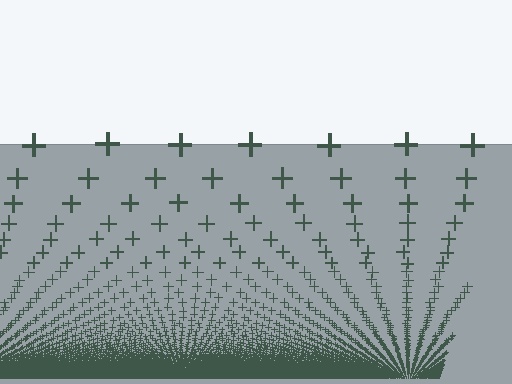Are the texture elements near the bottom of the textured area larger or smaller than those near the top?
Smaller. The gradient is inverted — elements near the bottom are smaller and denser.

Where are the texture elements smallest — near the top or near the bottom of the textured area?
Near the bottom.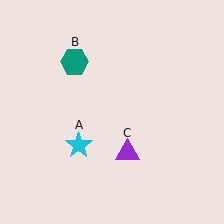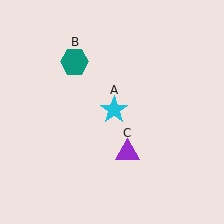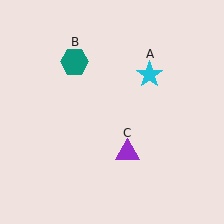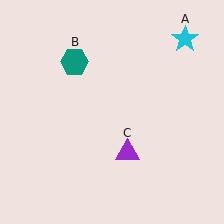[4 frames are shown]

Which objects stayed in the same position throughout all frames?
Teal hexagon (object B) and purple triangle (object C) remained stationary.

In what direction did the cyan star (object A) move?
The cyan star (object A) moved up and to the right.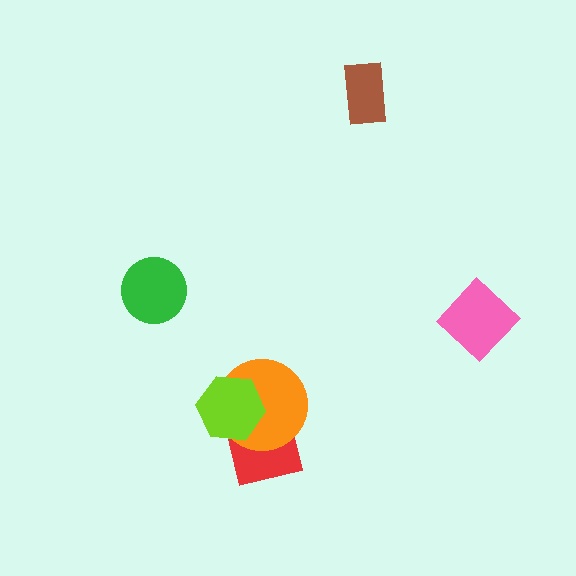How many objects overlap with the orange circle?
2 objects overlap with the orange circle.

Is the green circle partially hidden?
No, no other shape covers it.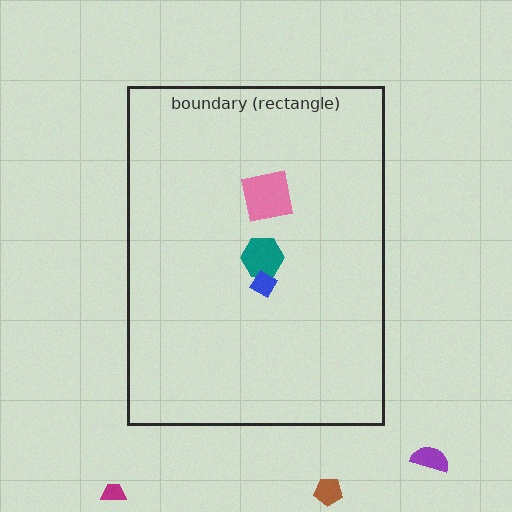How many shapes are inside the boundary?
3 inside, 3 outside.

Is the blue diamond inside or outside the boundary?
Inside.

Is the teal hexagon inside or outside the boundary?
Inside.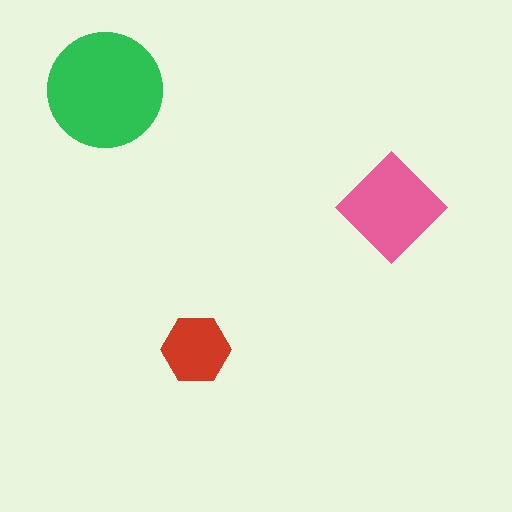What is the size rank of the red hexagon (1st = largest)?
3rd.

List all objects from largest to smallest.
The green circle, the pink diamond, the red hexagon.